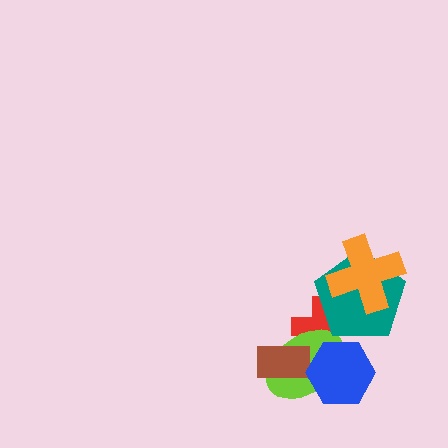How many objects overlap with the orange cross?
1 object overlaps with the orange cross.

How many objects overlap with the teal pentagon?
2 objects overlap with the teal pentagon.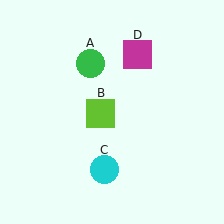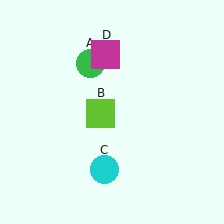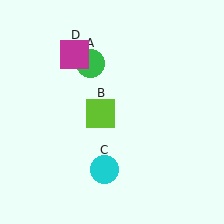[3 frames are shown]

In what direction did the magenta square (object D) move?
The magenta square (object D) moved left.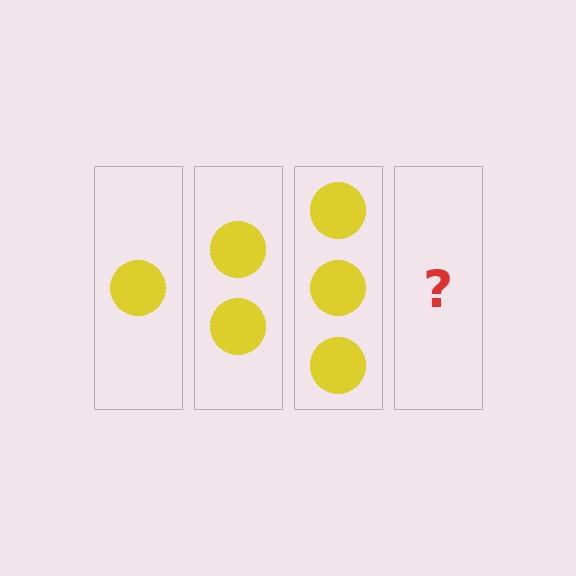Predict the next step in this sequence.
The next step is 4 circles.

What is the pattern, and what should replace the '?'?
The pattern is that each step adds one more circle. The '?' should be 4 circles.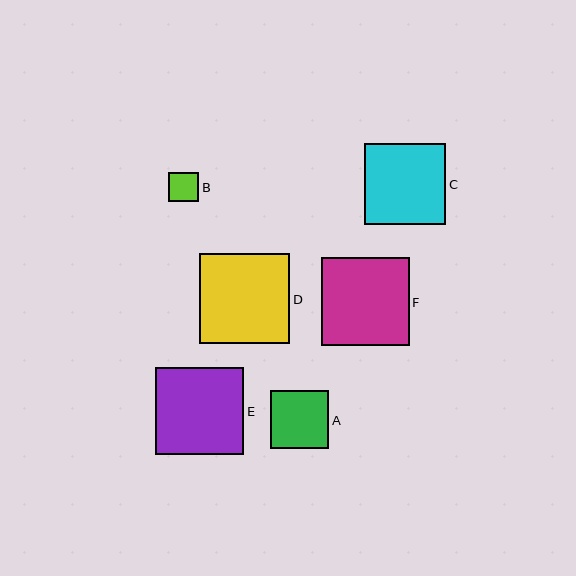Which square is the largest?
Square D is the largest with a size of approximately 90 pixels.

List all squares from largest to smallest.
From largest to smallest: D, F, E, C, A, B.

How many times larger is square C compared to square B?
Square C is approximately 2.7 times the size of square B.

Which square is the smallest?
Square B is the smallest with a size of approximately 30 pixels.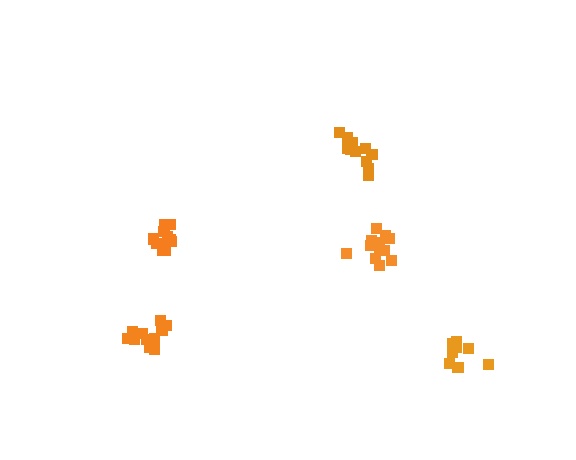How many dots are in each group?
Group 1: 9 dots, Group 2: 11 dots, Group 3: 14 dots, Group 4: 12 dots, Group 5: 12 dots (58 total).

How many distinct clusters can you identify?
There are 5 distinct clusters.